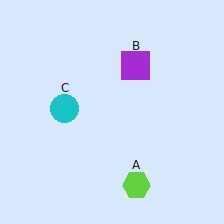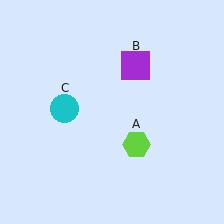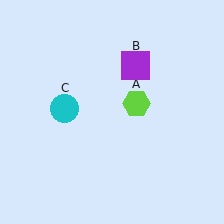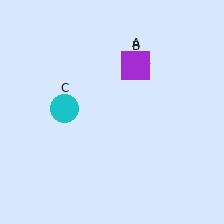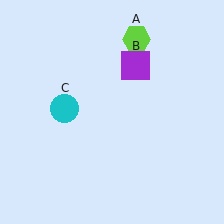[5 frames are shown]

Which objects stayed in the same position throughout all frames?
Purple square (object B) and cyan circle (object C) remained stationary.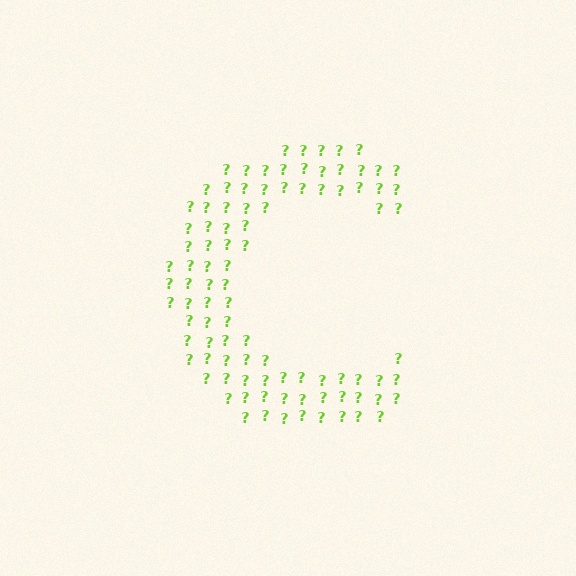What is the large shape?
The large shape is the letter C.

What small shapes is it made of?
It is made of small question marks.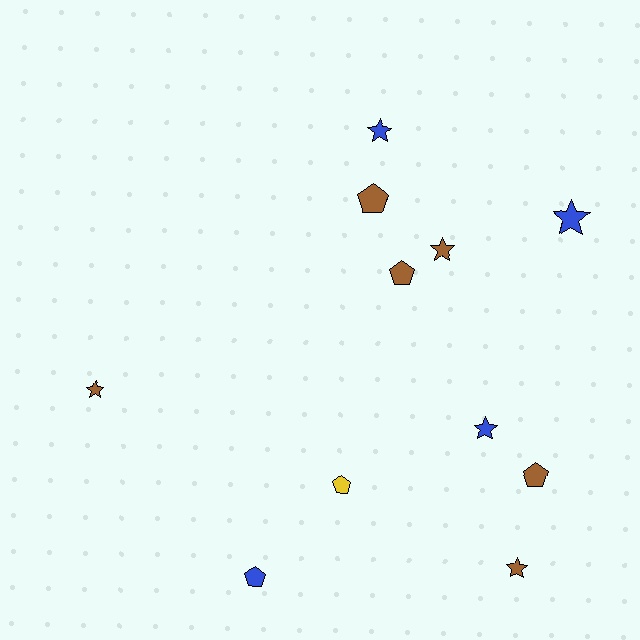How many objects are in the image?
There are 11 objects.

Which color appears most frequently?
Brown, with 6 objects.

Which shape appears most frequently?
Star, with 6 objects.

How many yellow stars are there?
There are no yellow stars.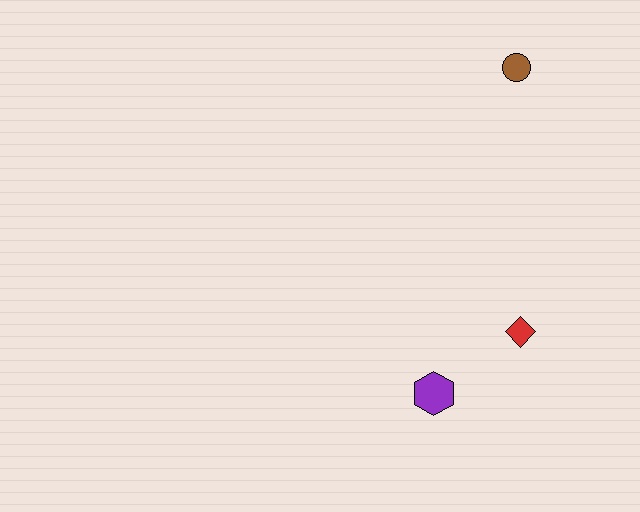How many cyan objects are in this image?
There are no cyan objects.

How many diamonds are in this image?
There is 1 diamond.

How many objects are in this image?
There are 3 objects.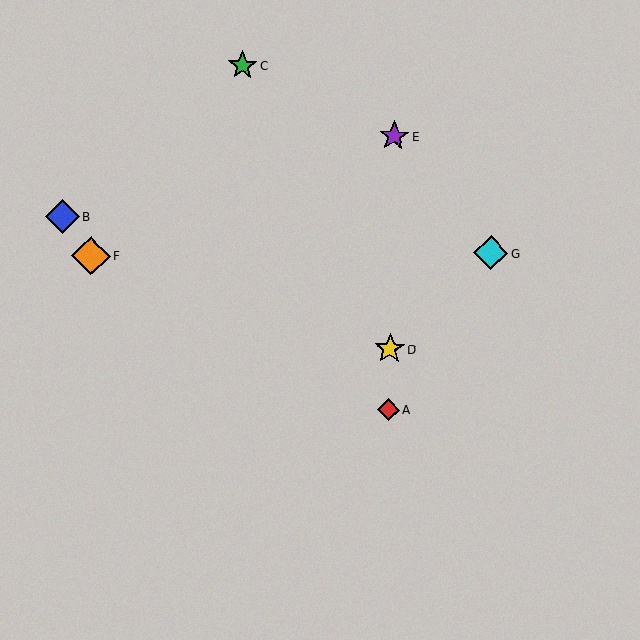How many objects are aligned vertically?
3 objects (A, D, E) are aligned vertically.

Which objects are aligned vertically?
Objects A, D, E are aligned vertically.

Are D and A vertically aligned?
Yes, both are at x≈390.